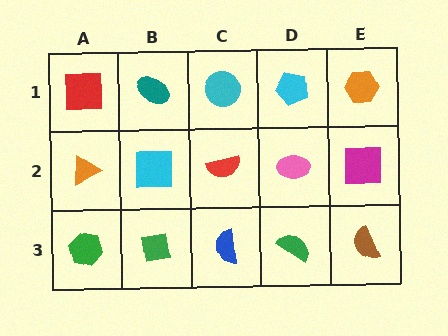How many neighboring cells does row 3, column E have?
2.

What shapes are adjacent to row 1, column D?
A pink ellipse (row 2, column D), a cyan circle (row 1, column C), an orange hexagon (row 1, column E).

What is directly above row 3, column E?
A magenta square.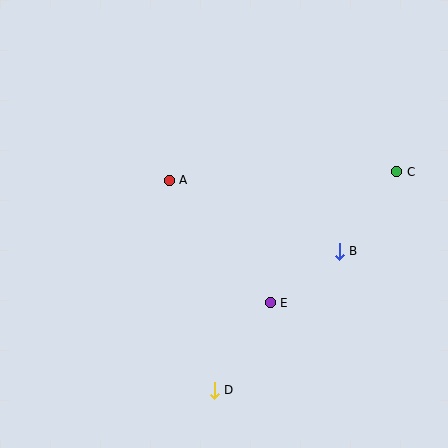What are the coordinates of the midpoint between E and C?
The midpoint between E and C is at (333, 237).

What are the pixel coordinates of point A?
Point A is at (169, 180).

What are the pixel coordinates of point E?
Point E is at (270, 303).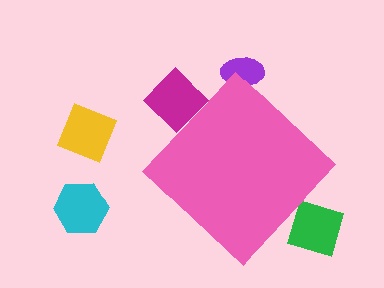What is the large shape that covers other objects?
A pink diamond.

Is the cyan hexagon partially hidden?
No, the cyan hexagon is fully visible.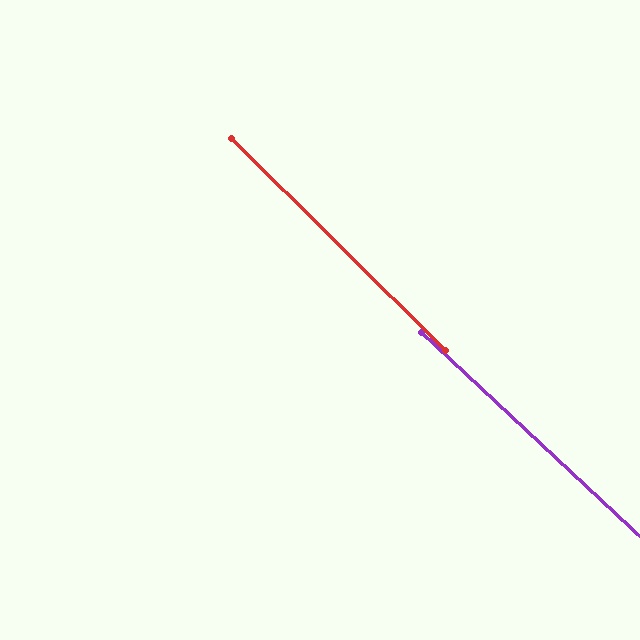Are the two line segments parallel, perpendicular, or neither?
Parallel — their directions differ by only 2.0°.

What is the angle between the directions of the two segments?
Approximately 2 degrees.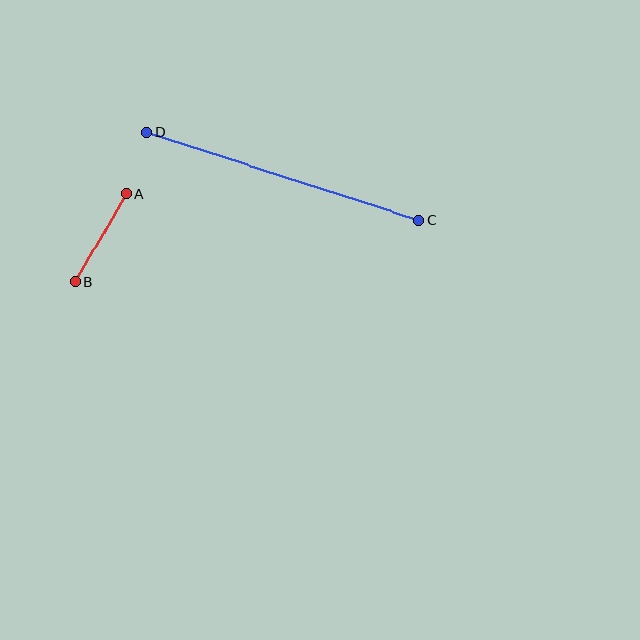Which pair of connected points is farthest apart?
Points C and D are farthest apart.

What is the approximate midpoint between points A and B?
The midpoint is at approximately (101, 238) pixels.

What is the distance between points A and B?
The distance is approximately 102 pixels.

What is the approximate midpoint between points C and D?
The midpoint is at approximately (283, 176) pixels.